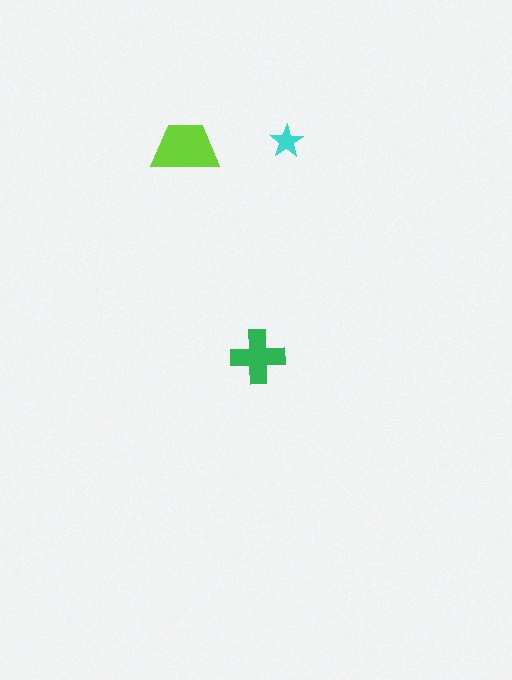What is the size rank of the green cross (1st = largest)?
2nd.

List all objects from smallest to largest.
The cyan star, the green cross, the lime trapezoid.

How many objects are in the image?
There are 3 objects in the image.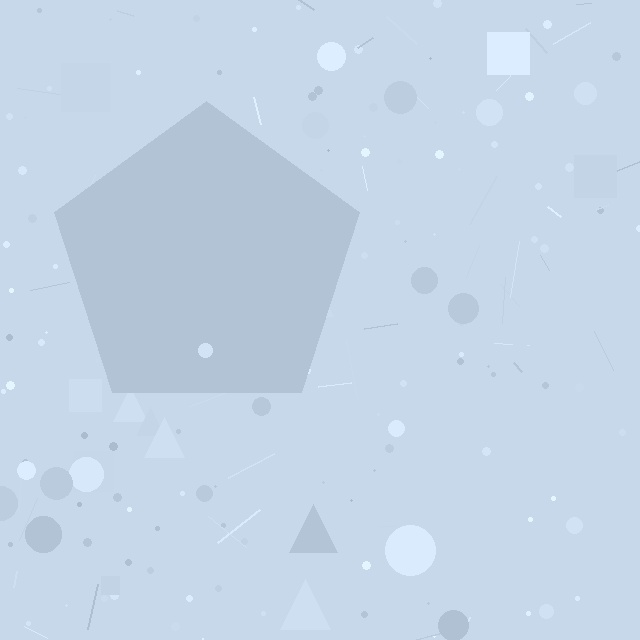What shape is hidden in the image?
A pentagon is hidden in the image.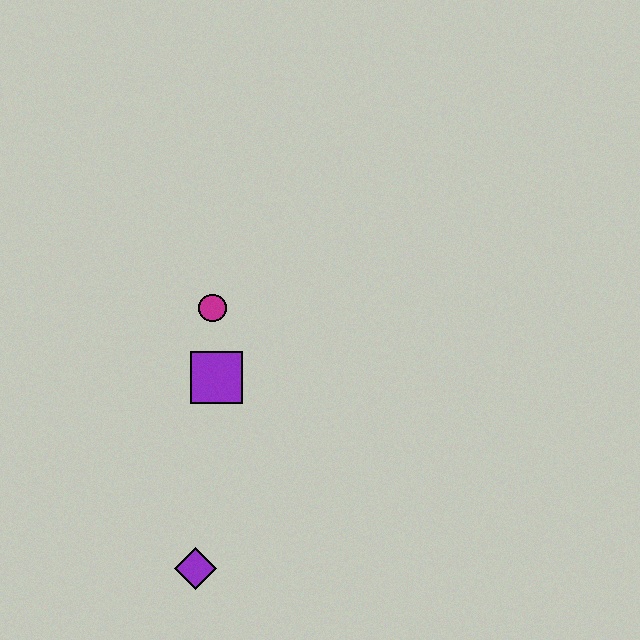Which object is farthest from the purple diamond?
The magenta circle is farthest from the purple diamond.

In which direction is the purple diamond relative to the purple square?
The purple diamond is below the purple square.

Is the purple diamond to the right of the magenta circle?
No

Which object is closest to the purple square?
The magenta circle is closest to the purple square.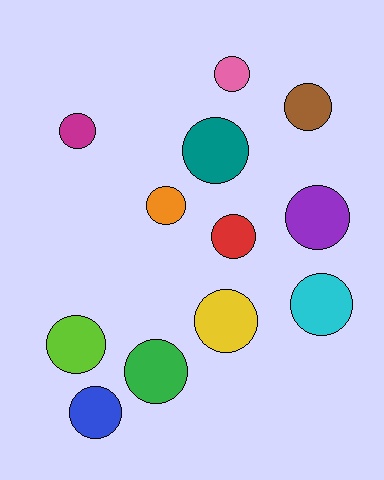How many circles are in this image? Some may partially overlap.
There are 12 circles.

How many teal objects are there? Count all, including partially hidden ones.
There is 1 teal object.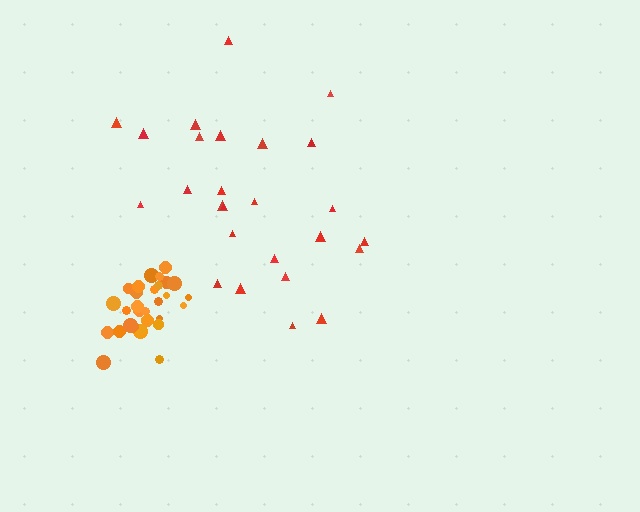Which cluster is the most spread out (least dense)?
Red.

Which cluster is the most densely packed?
Orange.